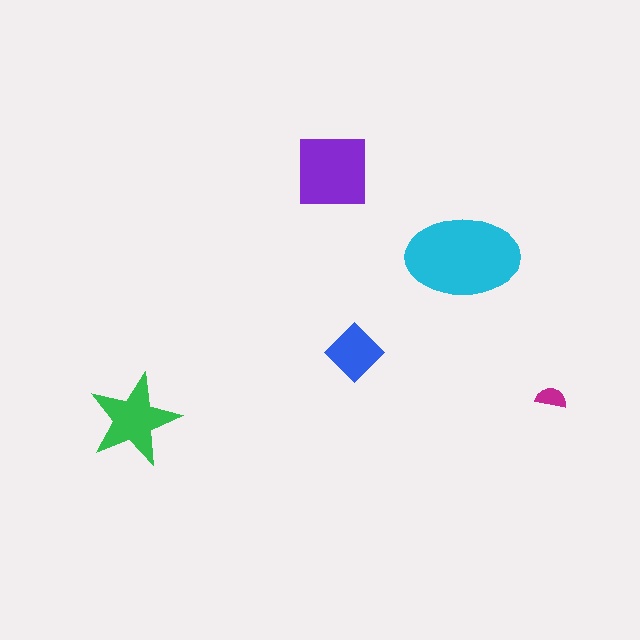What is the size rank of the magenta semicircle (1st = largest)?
5th.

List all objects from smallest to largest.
The magenta semicircle, the blue diamond, the green star, the purple square, the cyan ellipse.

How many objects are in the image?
There are 5 objects in the image.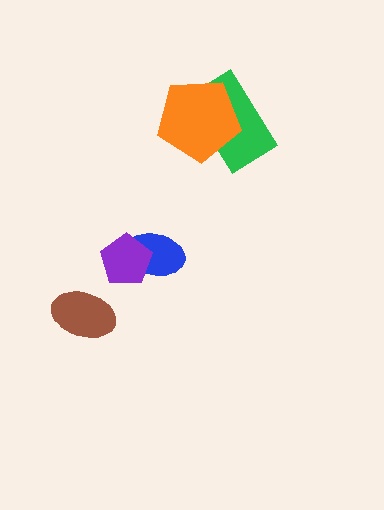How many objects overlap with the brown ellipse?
0 objects overlap with the brown ellipse.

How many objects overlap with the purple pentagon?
1 object overlaps with the purple pentagon.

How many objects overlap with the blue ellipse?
1 object overlaps with the blue ellipse.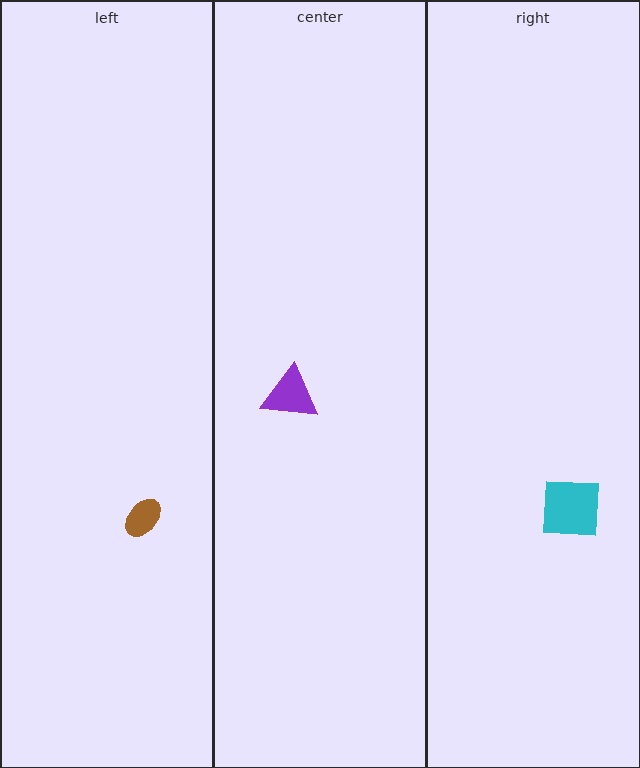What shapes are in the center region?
The purple triangle.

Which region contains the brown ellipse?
The left region.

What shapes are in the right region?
The cyan square.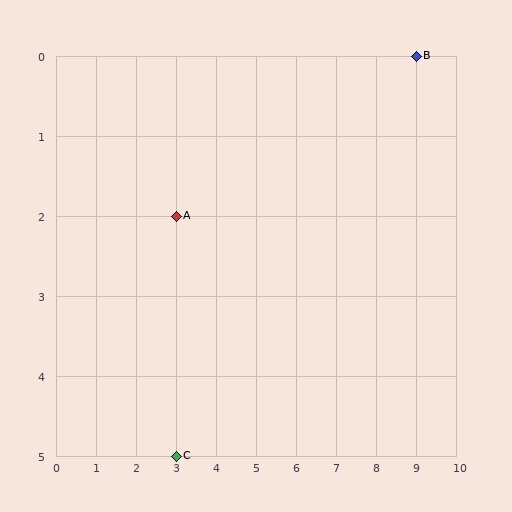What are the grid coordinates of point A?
Point A is at grid coordinates (3, 2).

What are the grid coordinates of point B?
Point B is at grid coordinates (9, 0).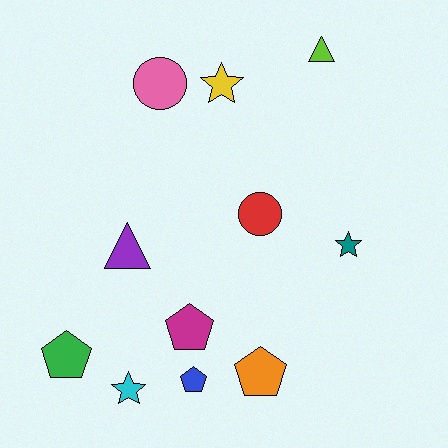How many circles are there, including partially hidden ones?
There are 2 circles.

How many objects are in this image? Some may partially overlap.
There are 11 objects.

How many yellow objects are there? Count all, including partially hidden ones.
There is 1 yellow object.